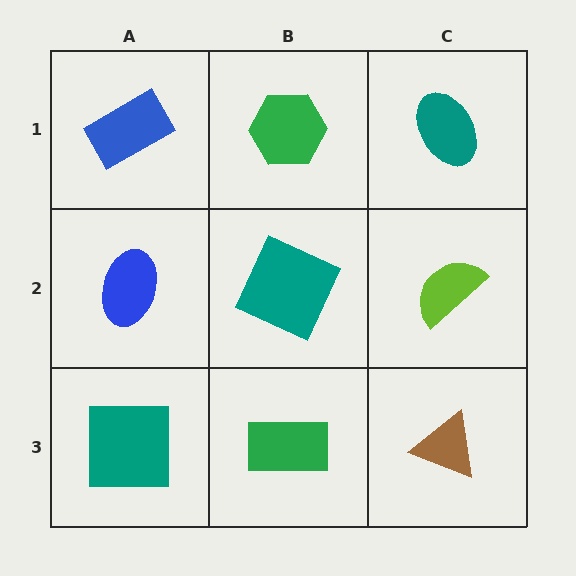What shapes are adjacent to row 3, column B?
A teal square (row 2, column B), a teal square (row 3, column A), a brown triangle (row 3, column C).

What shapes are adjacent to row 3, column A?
A blue ellipse (row 2, column A), a green rectangle (row 3, column B).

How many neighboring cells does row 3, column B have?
3.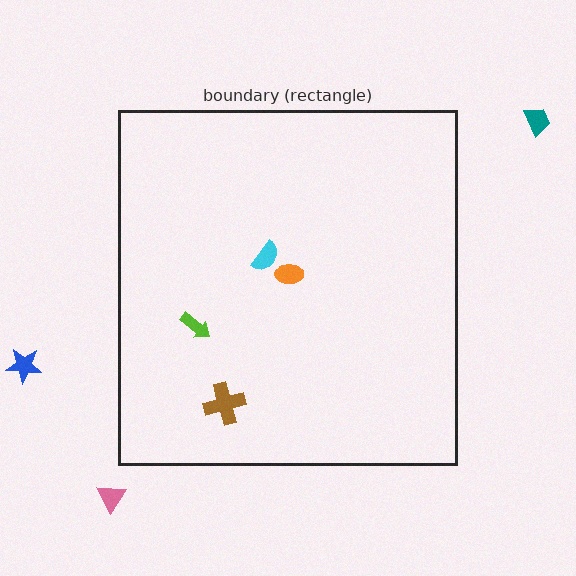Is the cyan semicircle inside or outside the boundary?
Inside.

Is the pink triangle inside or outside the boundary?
Outside.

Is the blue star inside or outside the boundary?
Outside.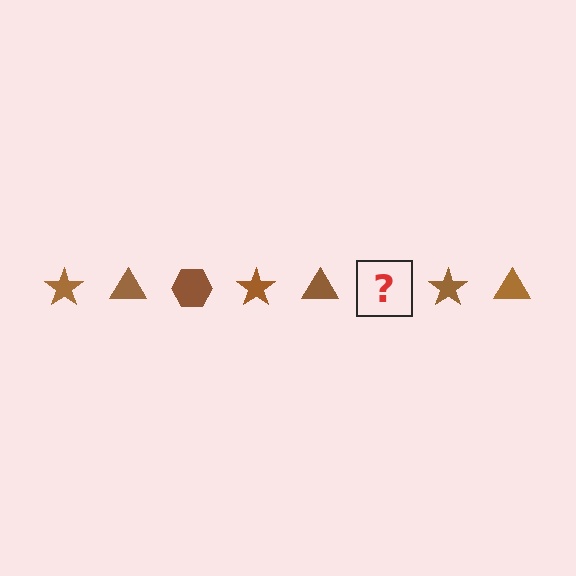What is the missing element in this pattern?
The missing element is a brown hexagon.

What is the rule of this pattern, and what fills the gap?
The rule is that the pattern cycles through star, triangle, hexagon shapes in brown. The gap should be filled with a brown hexagon.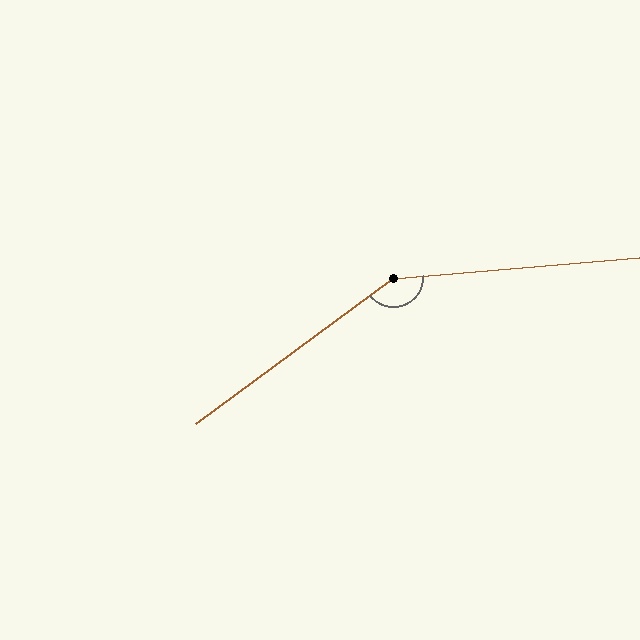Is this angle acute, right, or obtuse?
It is obtuse.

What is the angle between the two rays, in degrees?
Approximately 148 degrees.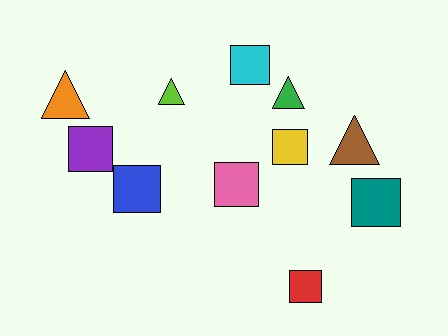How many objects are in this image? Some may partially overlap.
There are 11 objects.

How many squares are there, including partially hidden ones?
There are 7 squares.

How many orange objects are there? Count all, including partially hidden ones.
There is 1 orange object.